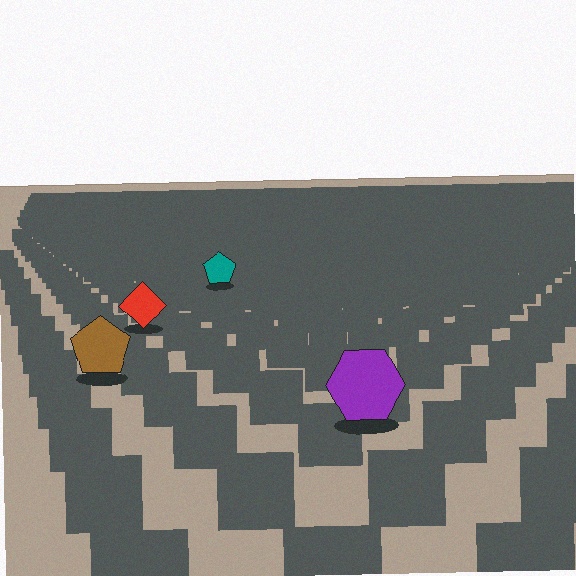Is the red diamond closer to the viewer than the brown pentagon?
No. The brown pentagon is closer — you can tell from the texture gradient: the ground texture is coarser near it.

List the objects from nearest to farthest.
From nearest to farthest: the purple hexagon, the brown pentagon, the red diamond, the teal pentagon.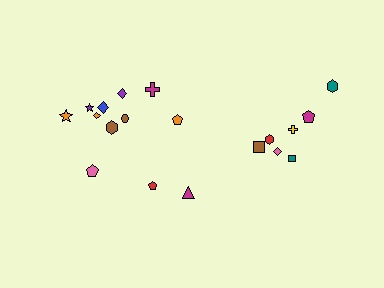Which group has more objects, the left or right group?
The left group.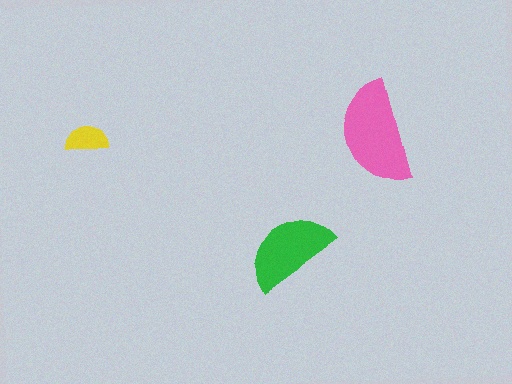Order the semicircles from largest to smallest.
the pink one, the green one, the yellow one.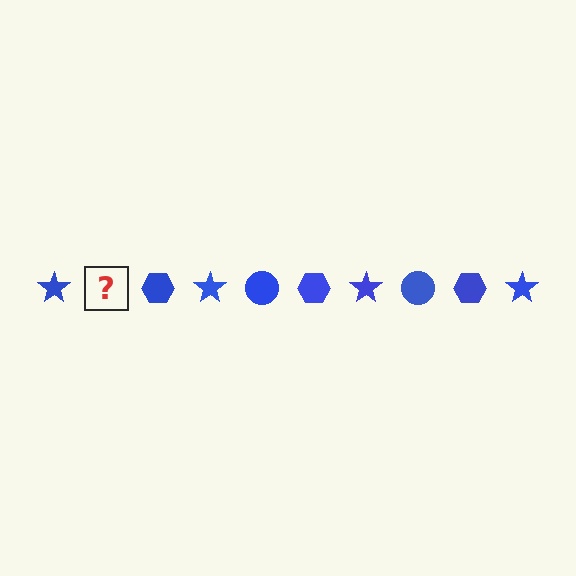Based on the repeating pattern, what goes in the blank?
The blank should be a blue circle.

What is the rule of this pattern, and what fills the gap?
The rule is that the pattern cycles through star, circle, hexagon shapes in blue. The gap should be filled with a blue circle.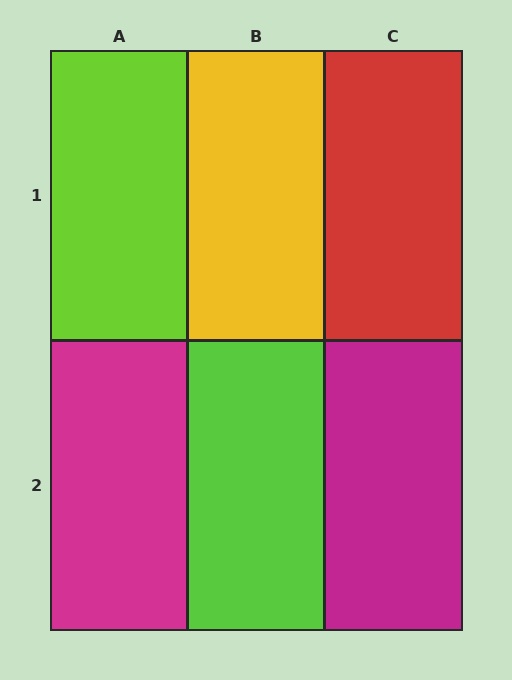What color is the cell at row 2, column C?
Magenta.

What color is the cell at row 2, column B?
Lime.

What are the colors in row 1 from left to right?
Lime, yellow, red.